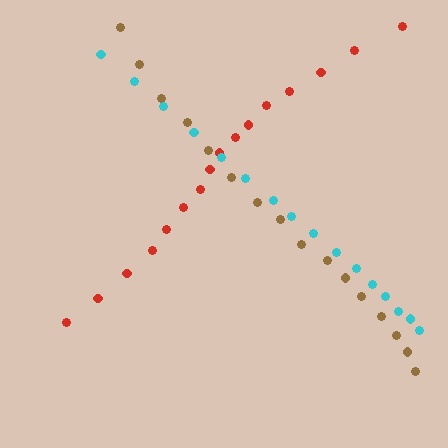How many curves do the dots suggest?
There are 3 distinct paths.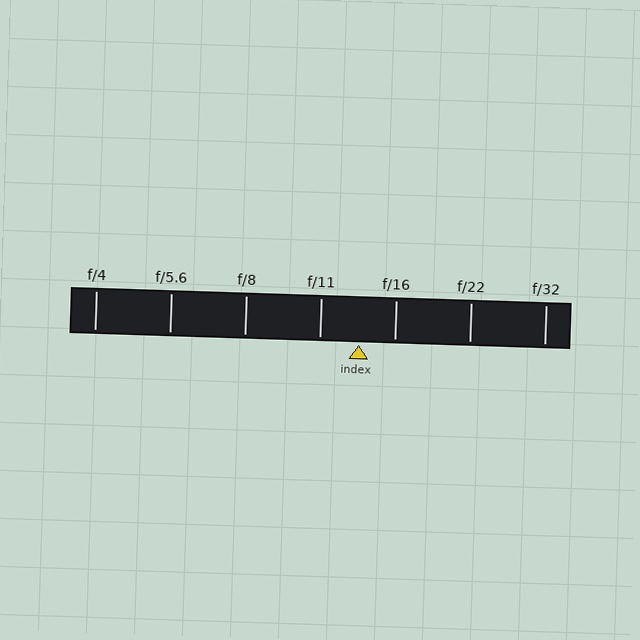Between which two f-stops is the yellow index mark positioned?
The index mark is between f/11 and f/16.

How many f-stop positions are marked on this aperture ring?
There are 7 f-stop positions marked.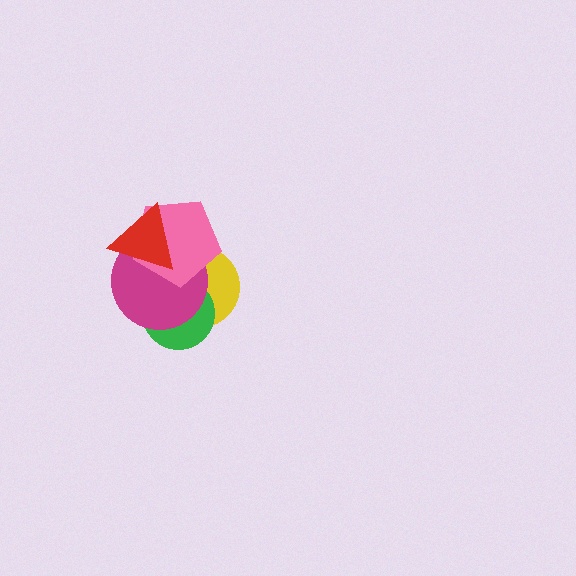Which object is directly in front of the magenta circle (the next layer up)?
The pink pentagon is directly in front of the magenta circle.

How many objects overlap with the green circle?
3 objects overlap with the green circle.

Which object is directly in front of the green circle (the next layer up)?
The magenta circle is directly in front of the green circle.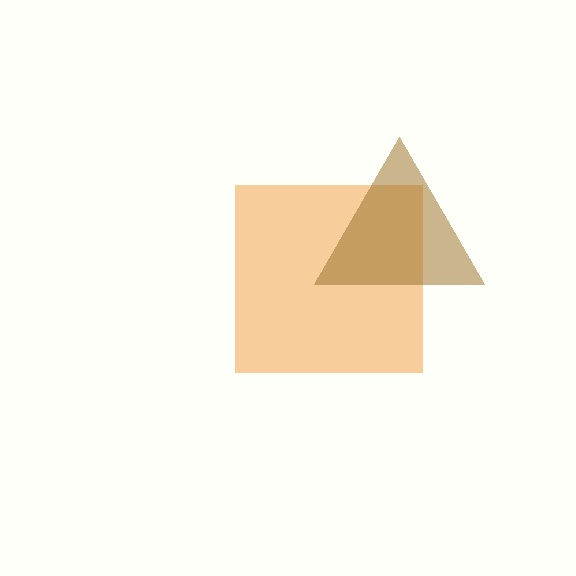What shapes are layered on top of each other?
The layered shapes are: an orange square, a brown triangle.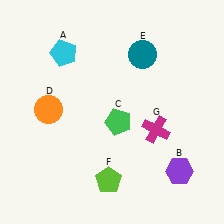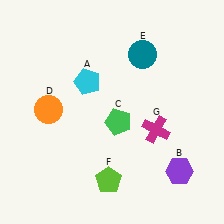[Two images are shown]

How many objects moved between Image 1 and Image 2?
1 object moved between the two images.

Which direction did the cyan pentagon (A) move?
The cyan pentagon (A) moved down.